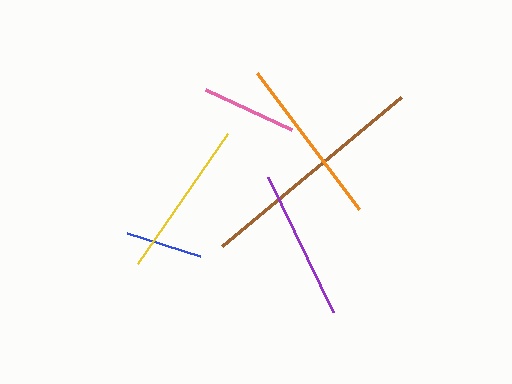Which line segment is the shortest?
The blue line is the shortest at approximately 76 pixels.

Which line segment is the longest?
The brown line is the longest at approximately 233 pixels.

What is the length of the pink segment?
The pink segment is approximately 95 pixels long.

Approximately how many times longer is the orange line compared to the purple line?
The orange line is approximately 1.1 times the length of the purple line.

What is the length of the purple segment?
The purple segment is approximately 150 pixels long.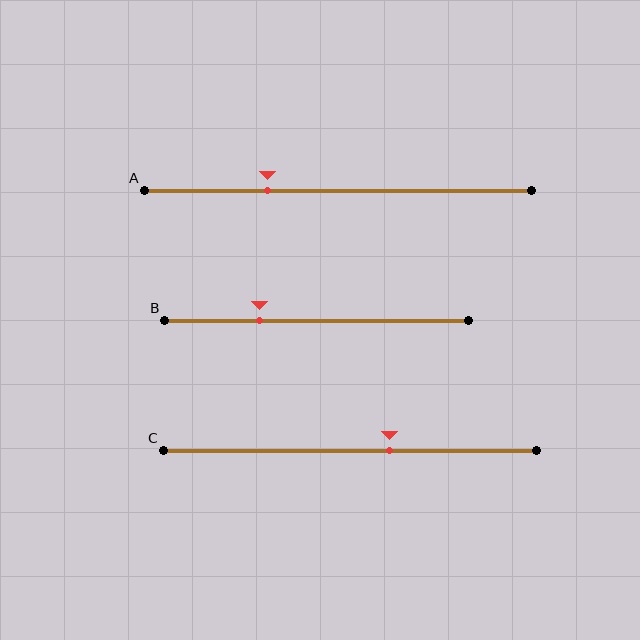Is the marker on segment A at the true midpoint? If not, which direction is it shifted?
No, the marker on segment A is shifted to the left by about 18% of the segment length.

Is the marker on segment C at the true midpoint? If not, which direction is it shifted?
No, the marker on segment C is shifted to the right by about 11% of the segment length.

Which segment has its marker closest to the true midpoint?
Segment C has its marker closest to the true midpoint.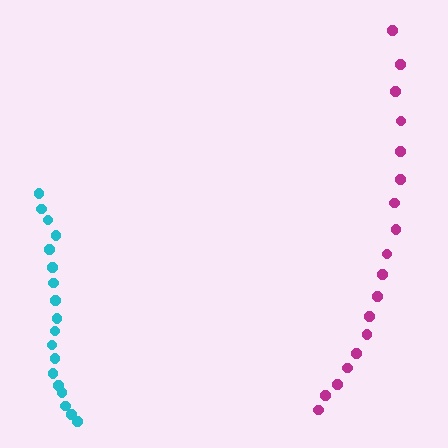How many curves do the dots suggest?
There are 2 distinct paths.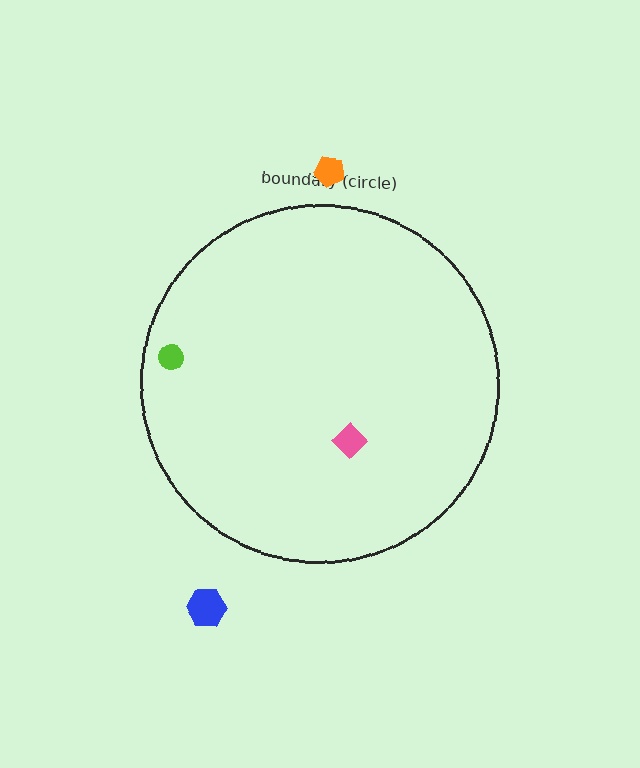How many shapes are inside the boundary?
2 inside, 2 outside.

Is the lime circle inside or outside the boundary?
Inside.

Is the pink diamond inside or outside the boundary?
Inside.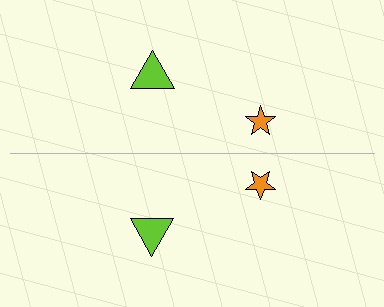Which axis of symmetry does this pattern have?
The pattern has a horizontal axis of symmetry running through the center of the image.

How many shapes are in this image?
There are 4 shapes in this image.